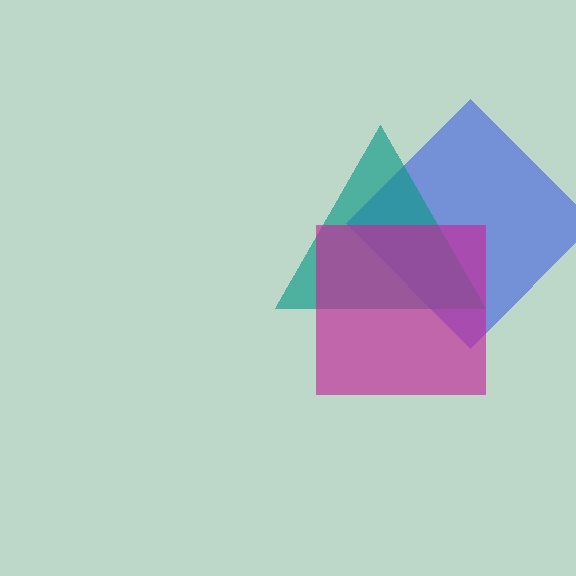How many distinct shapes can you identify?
There are 3 distinct shapes: a blue diamond, a teal triangle, a magenta square.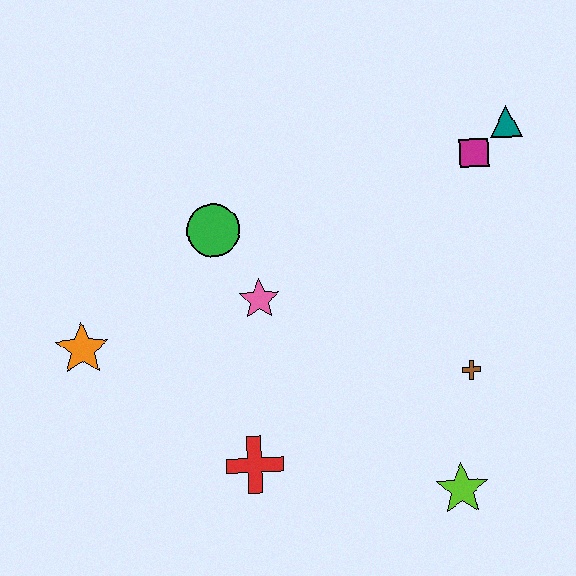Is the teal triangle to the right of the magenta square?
Yes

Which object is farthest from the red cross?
The teal triangle is farthest from the red cross.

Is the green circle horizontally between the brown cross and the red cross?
No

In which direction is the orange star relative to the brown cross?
The orange star is to the left of the brown cross.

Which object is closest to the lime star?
The brown cross is closest to the lime star.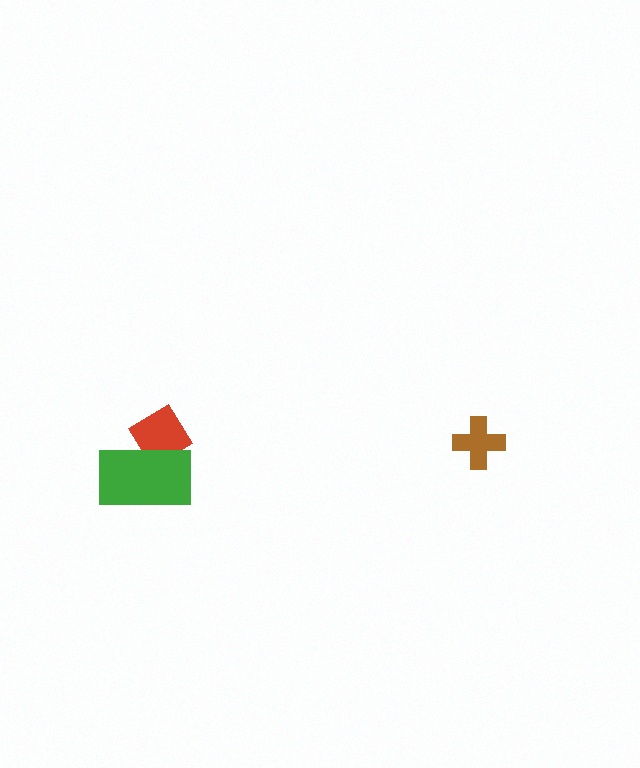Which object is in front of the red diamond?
The green rectangle is in front of the red diamond.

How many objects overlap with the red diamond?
1 object overlaps with the red diamond.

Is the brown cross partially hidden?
No, no other shape covers it.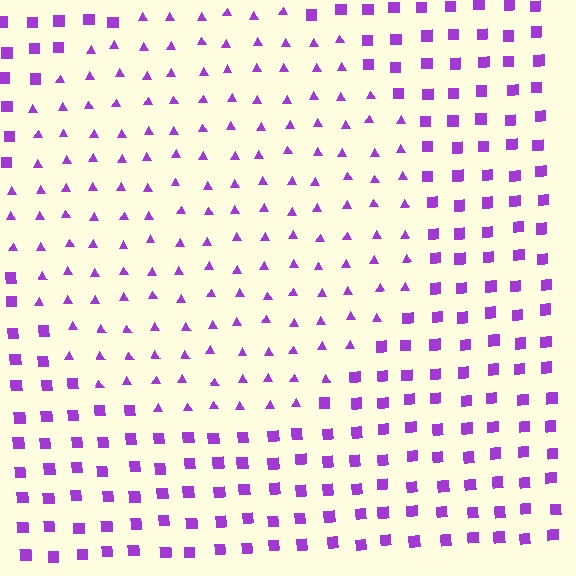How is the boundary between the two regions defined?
The boundary is defined by a change in element shape: triangles inside vs. squares outside. All elements share the same color and spacing.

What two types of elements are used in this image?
The image uses triangles inside the circle region and squares outside it.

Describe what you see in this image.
The image is filled with small purple elements arranged in a uniform grid. A circle-shaped region contains triangles, while the surrounding area contains squares. The boundary is defined purely by the change in element shape.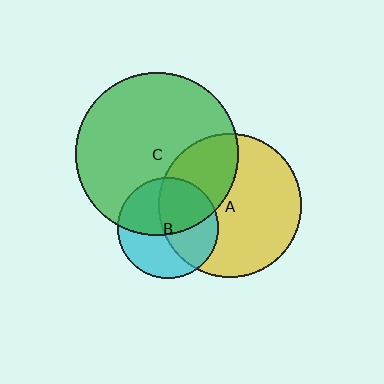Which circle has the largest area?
Circle C (green).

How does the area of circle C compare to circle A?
Approximately 1.3 times.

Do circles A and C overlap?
Yes.